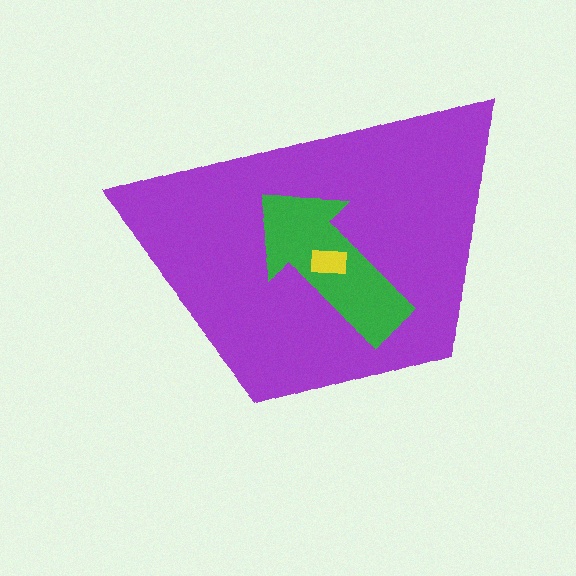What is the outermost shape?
The purple trapezoid.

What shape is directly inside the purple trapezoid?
The green arrow.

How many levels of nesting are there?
3.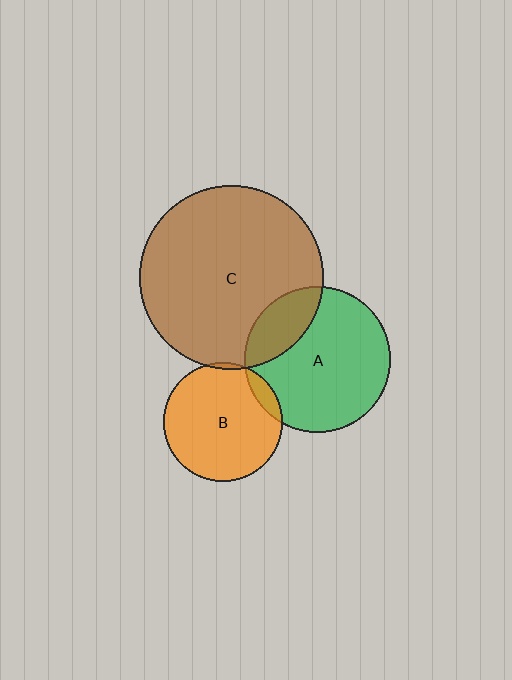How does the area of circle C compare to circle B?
Approximately 2.4 times.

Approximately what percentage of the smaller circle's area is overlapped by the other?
Approximately 10%.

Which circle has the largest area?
Circle C (brown).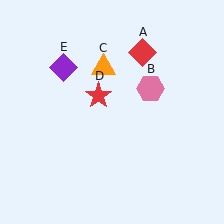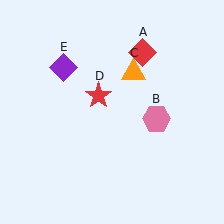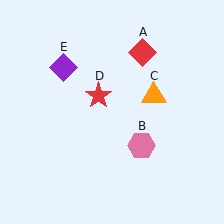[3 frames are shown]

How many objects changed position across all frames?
2 objects changed position: pink hexagon (object B), orange triangle (object C).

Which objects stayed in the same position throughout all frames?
Red diamond (object A) and red star (object D) and purple diamond (object E) remained stationary.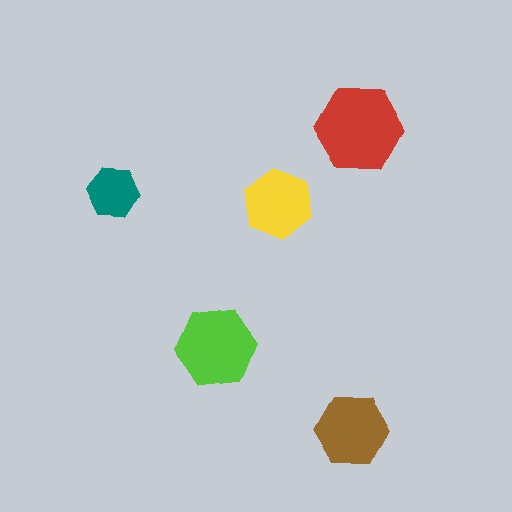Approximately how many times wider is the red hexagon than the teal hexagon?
About 1.5 times wider.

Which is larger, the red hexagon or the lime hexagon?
The red one.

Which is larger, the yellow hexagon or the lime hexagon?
The lime one.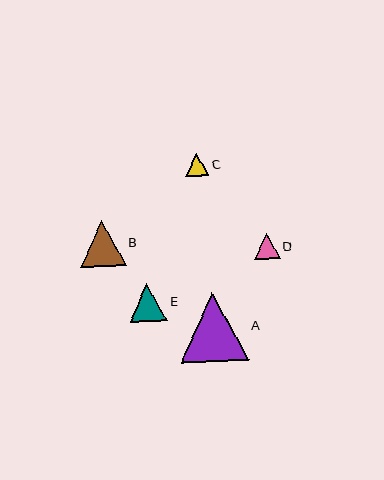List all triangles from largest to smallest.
From largest to smallest: A, B, E, D, C.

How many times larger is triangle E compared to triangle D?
Triangle E is approximately 1.4 times the size of triangle D.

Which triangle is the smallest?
Triangle C is the smallest with a size of approximately 23 pixels.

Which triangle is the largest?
Triangle A is the largest with a size of approximately 69 pixels.